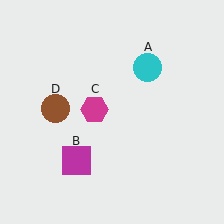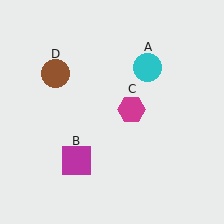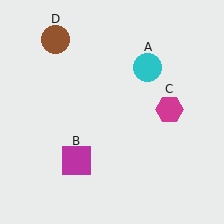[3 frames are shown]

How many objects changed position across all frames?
2 objects changed position: magenta hexagon (object C), brown circle (object D).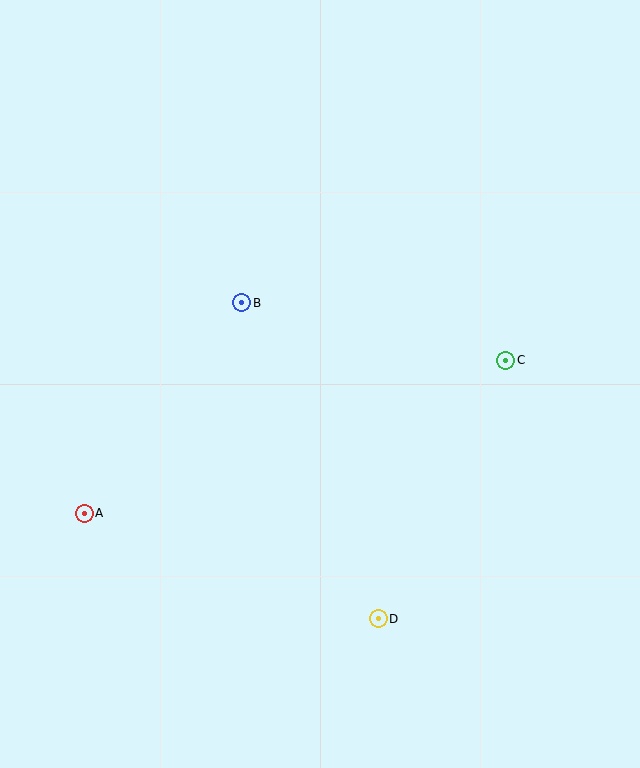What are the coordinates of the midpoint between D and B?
The midpoint between D and B is at (310, 461).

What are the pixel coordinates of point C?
Point C is at (506, 360).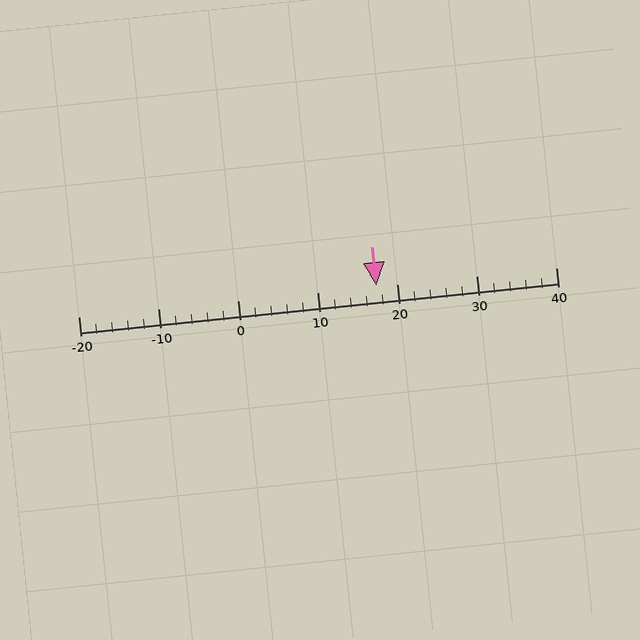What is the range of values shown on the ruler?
The ruler shows values from -20 to 40.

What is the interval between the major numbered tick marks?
The major tick marks are spaced 10 units apart.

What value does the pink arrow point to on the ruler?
The pink arrow points to approximately 17.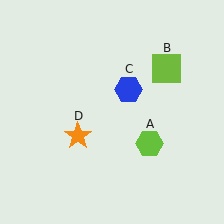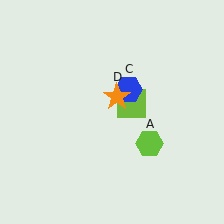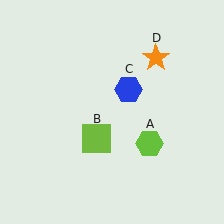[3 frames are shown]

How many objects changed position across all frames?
2 objects changed position: lime square (object B), orange star (object D).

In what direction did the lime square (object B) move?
The lime square (object B) moved down and to the left.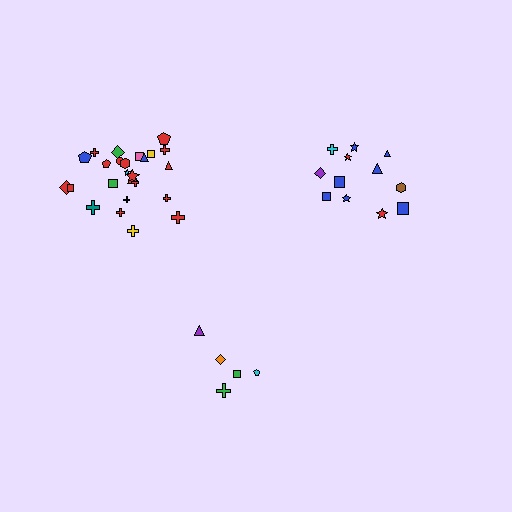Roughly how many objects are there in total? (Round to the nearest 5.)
Roughly 40 objects in total.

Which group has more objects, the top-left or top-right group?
The top-left group.